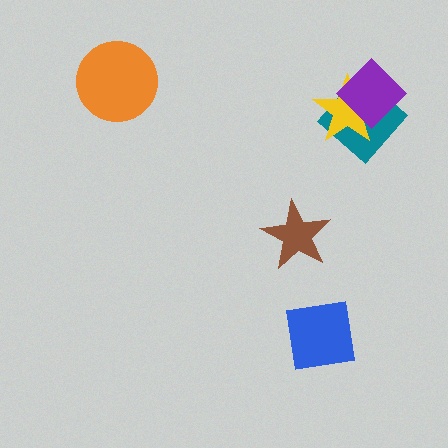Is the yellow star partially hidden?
Yes, it is partially covered by another shape.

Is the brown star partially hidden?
No, no other shape covers it.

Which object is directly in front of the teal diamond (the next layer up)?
The yellow star is directly in front of the teal diamond.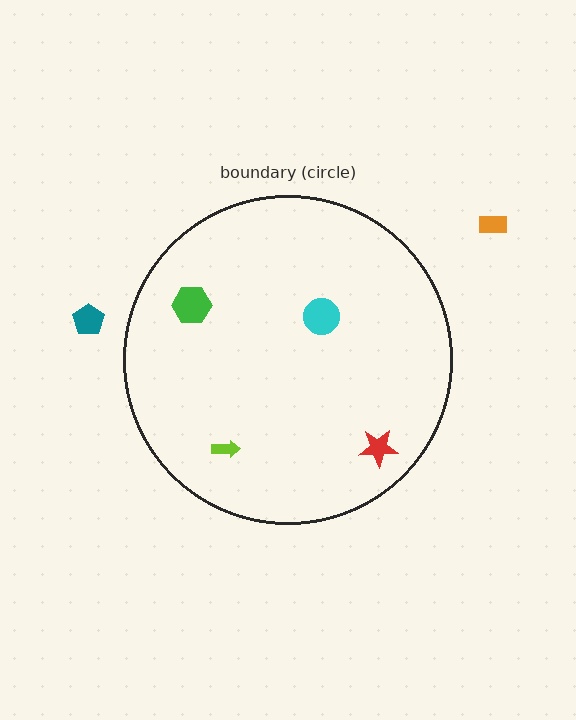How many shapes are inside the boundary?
4 inside, 2 outside.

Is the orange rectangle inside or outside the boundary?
Outside.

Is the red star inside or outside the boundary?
Inside.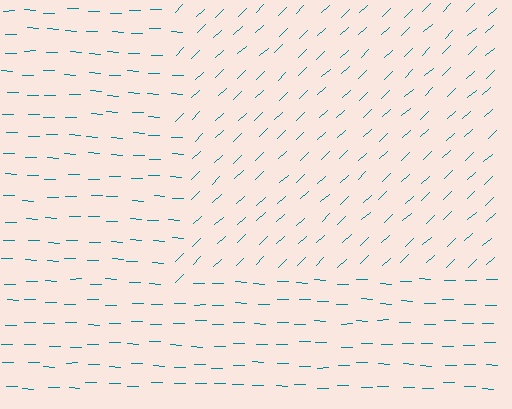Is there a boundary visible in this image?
Yes, there is a texture boundary formed by a change in line orientation.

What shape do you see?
I see a rectangle.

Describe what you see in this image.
The image is filled with small teal line segments. A rectangle region in the image has lines oriented differently from the surrounding lines, creating a visible texture boundary.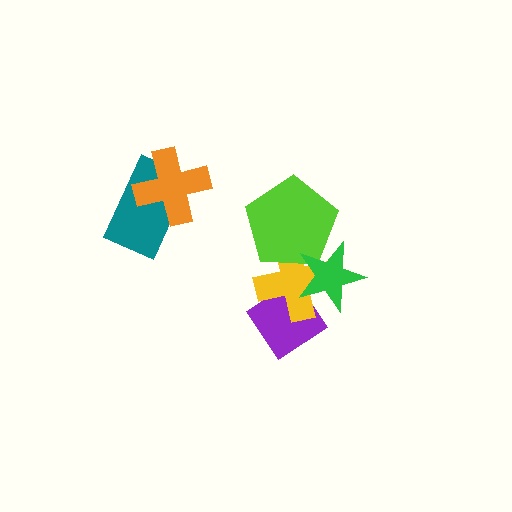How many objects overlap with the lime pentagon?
2 objects overlap with the lime pentagon.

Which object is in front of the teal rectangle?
The orange cross is in front of the teal rectangle.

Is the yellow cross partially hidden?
Yes, it is partially covered by another shape.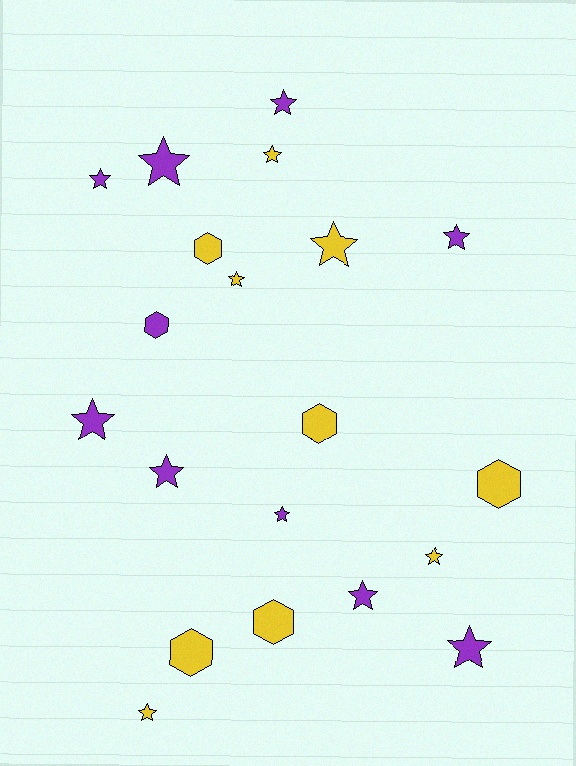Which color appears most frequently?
Yellow, with 10 objects.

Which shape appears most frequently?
Star, with 14 objects.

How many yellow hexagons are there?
There are 5 yellow hexagons.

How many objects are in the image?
There are 20 objects.